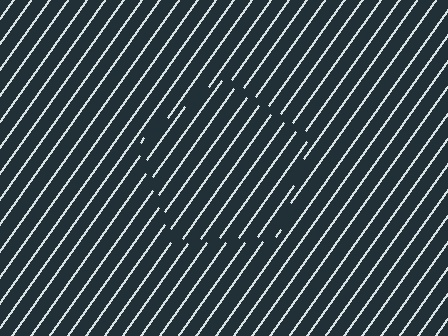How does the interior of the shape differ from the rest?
The interior of the shape contains the same grating, shifted by half a period — the contour is defined by the phase discontinuity where line-ends from the inner and outer gratings abut.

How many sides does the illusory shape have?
5 sides — the line-ends trace a pentagon.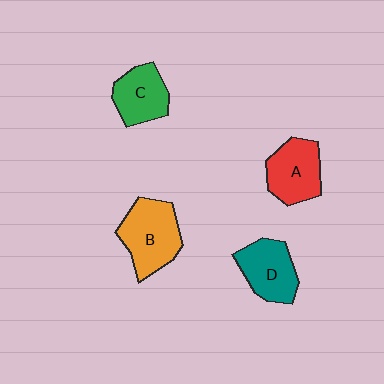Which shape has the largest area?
Shape B (orange).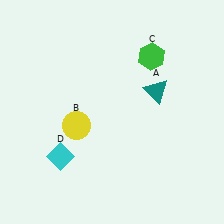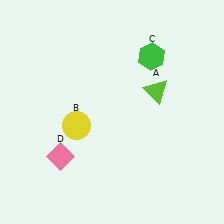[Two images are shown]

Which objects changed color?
A changed from teal to lime. D changed from cyan to pink.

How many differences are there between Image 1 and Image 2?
There are 2 differences between the two images.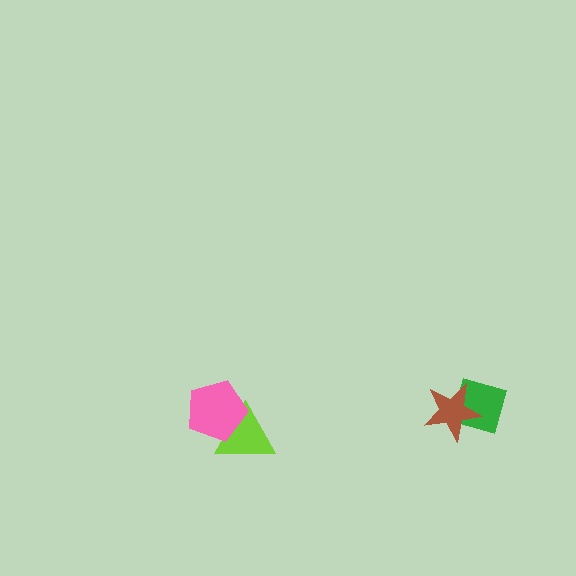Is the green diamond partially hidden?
Yes, it is partially covered by another shape.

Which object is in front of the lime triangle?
The pink pentagon is in front of the lime triangle.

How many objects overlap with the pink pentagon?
1 object overlaps with the pink pentagon.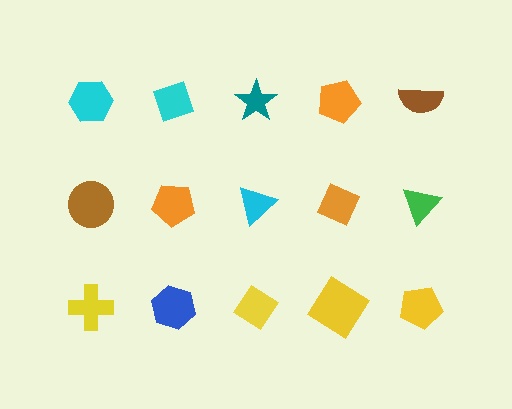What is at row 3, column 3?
A yellow diamond.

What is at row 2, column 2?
An orange pentagon.